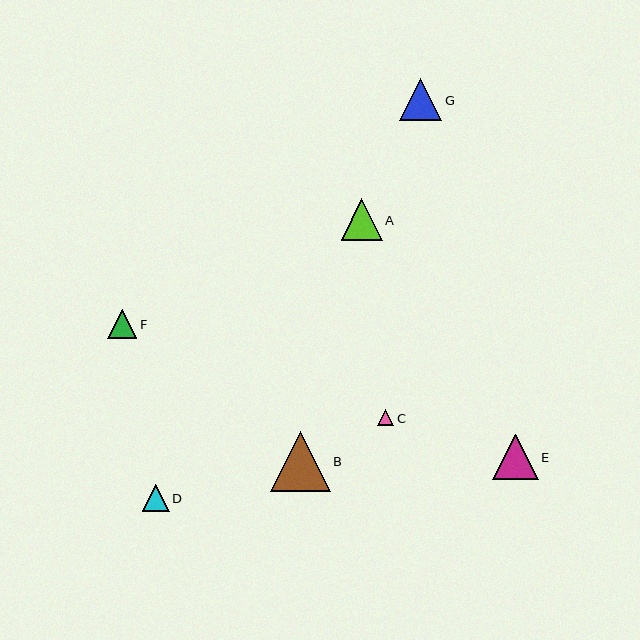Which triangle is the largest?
Triangle B is the largest with a size of approximately 60 pixels.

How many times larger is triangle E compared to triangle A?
Triangle E is approximately 1.1 times the size of triangle A.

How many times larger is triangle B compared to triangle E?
Triangle B is approximately 1.3 times the size of triangle E.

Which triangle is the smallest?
Triangle C is the smallest with a size of approximately 16 pixels.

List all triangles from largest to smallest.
From largest to smallest: B, E, G, A, F, D, C.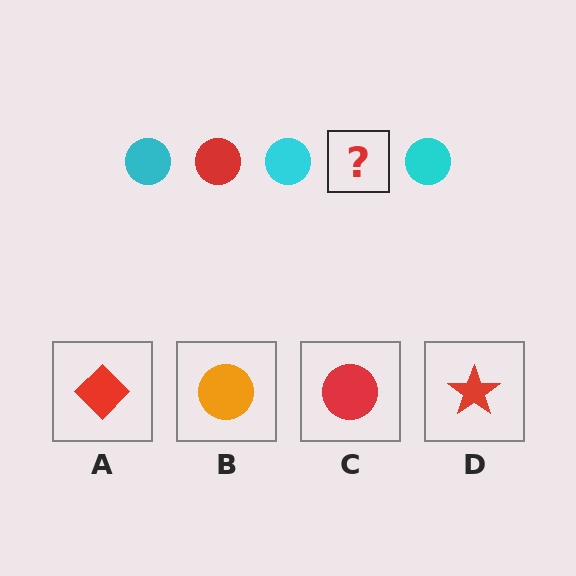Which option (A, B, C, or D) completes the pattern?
C.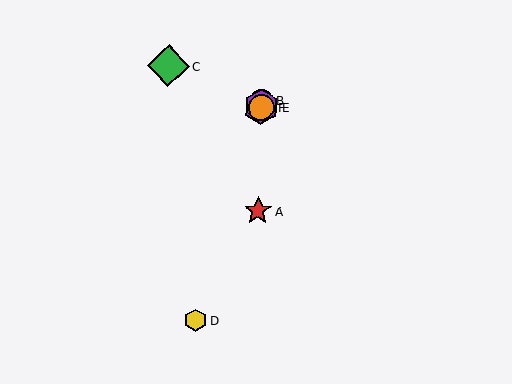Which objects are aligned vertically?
Objects A, B, E, F are aligned vertically.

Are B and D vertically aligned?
No, B is at x≈261 and D is at x≈195.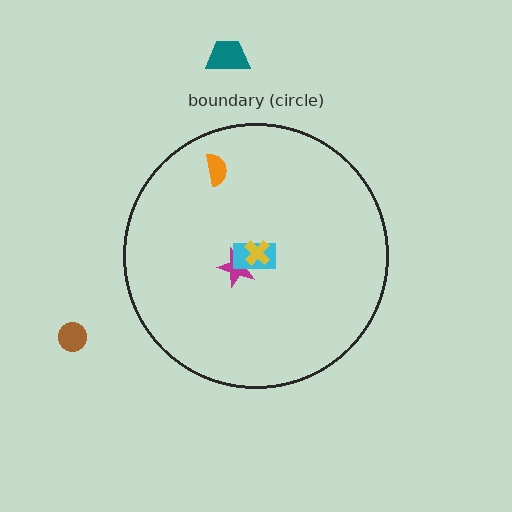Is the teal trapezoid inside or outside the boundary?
Outside.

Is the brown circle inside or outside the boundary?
Outside.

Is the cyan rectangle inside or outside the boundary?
Inside.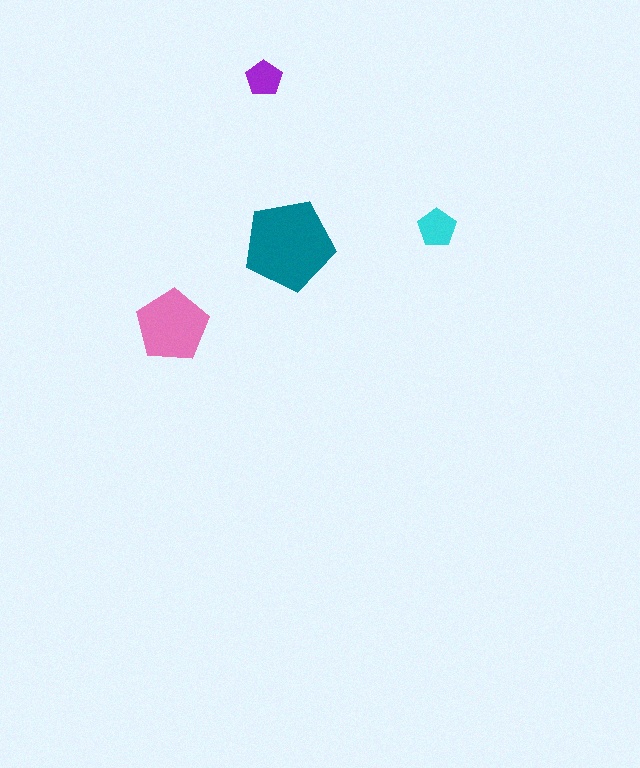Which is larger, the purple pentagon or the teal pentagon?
The teal one.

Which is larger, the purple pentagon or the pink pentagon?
The pink one.